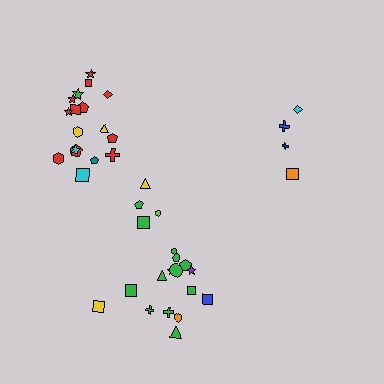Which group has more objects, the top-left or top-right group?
The top-left group.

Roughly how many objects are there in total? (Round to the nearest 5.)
Roughly 40 objects in total.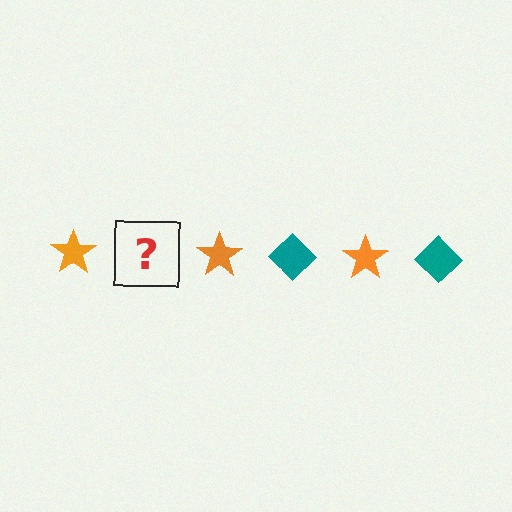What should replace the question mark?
The question mark should be replaced with a teal diamond.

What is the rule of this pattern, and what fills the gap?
The rule is that the pattern alternates between orange star and teal diamond. The gap should be filled with a teal diamond.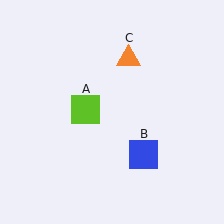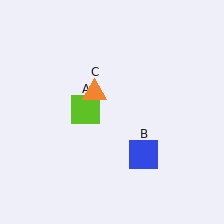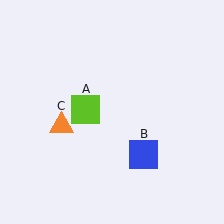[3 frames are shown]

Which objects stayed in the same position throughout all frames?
Lime square (object A) and blue square (object B) remained stationary.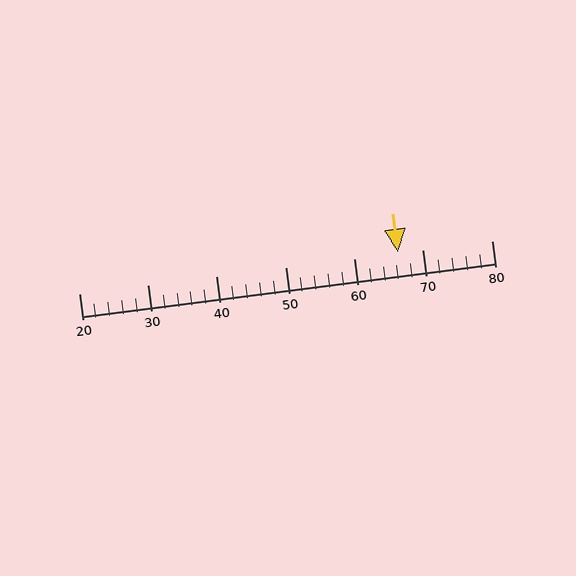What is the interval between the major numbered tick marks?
The major tick marks are spaced 10 units apart.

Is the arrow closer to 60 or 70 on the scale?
The arrow is closer to 70.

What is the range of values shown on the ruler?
The ruler shows values from 20 to 80.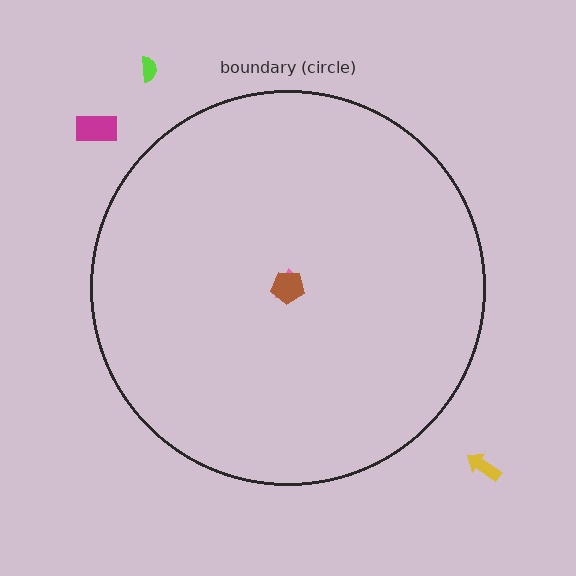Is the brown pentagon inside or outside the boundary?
Inside.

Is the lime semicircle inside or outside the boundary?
Outside.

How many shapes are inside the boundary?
2 inside, 3 outside.